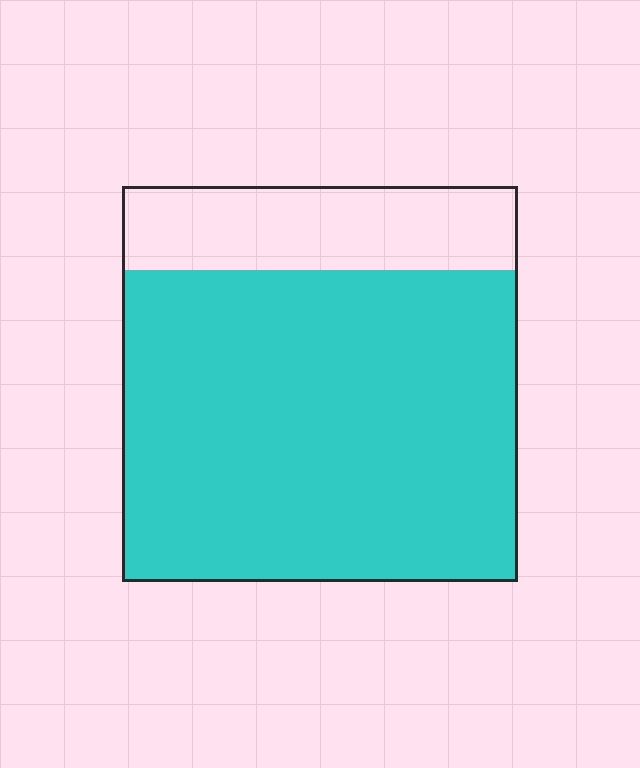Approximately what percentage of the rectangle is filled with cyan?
Approximately 80%.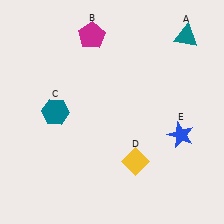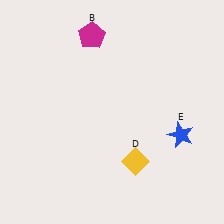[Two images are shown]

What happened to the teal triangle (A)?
The teal triangle (A) was removed in Image 2. It was in the top-right area of Image 1.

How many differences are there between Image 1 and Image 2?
There are 2 differences between the two images.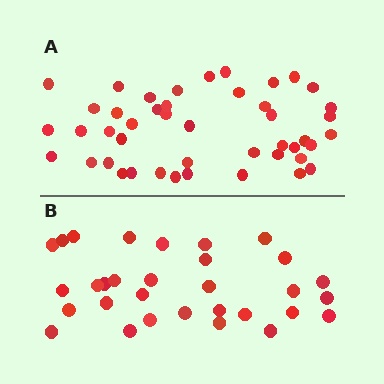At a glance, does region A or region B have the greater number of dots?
Region A (the top region) has more dots.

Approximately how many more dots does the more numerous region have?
Region A has approximately 15 more dots than region B.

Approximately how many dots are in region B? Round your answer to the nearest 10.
About 30 dots. (The exact count is 31, which rounds to 30.)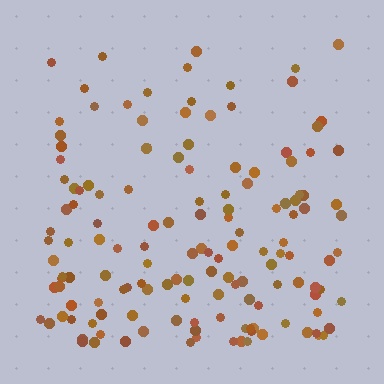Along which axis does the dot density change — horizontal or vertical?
Vertical.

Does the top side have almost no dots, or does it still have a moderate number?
Still a moderate number, just noticeably fewer than the bottom.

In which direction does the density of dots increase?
From top to bottom, with the bottom side densest.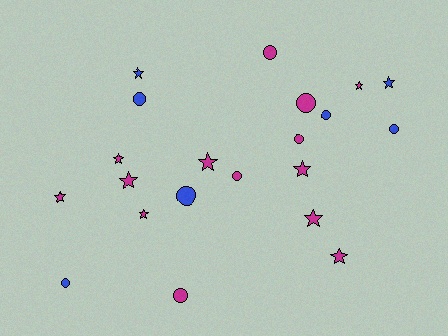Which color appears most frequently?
Magenta, with 14 objects.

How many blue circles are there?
There are 5 blue circles.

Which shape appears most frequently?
Star, with 11 objects.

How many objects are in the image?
There are 21 objects.